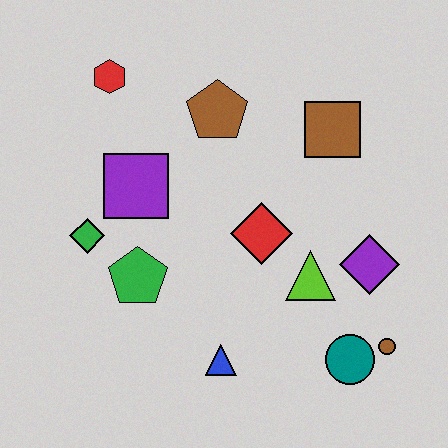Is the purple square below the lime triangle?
No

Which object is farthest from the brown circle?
The red hexagon is farthest from the brown circle.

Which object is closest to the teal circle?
The brown circle is closest to the teal circle.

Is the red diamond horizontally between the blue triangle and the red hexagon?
No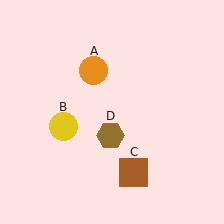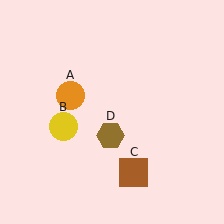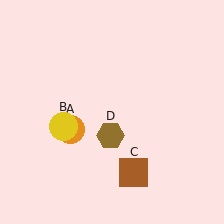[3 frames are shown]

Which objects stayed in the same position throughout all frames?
Yellow circle (object B) and brown square (object C) and brown hexagon (object D) remained stationary.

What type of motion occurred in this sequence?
The orange circle (object A) rotated counterclockwise around the center of the scene.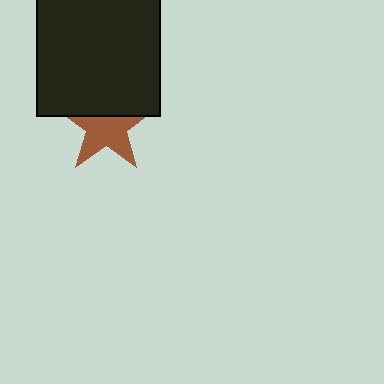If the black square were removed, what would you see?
You would see the complete brown star.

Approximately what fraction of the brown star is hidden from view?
Roughly 37% of the brown star is hidden behind the black square.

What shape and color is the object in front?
The object in front is a black square.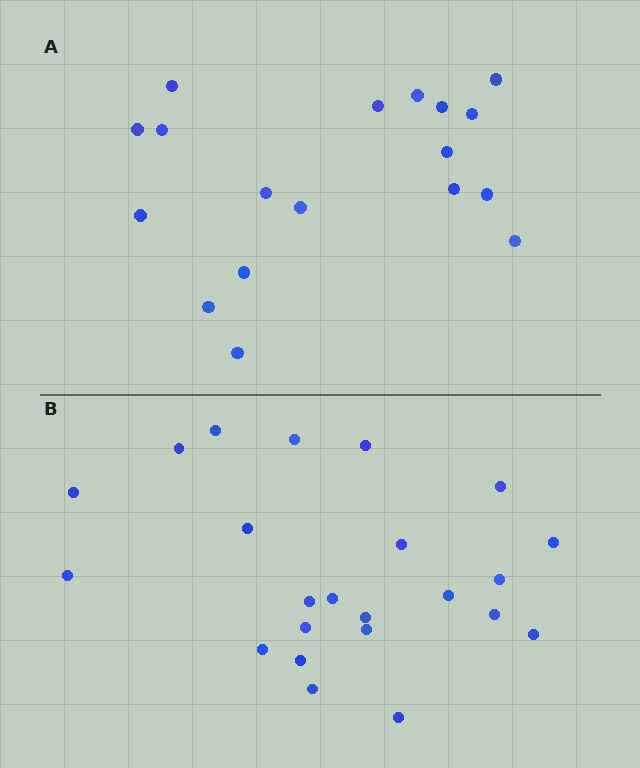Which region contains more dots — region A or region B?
Region B (the bottom region) has more dots.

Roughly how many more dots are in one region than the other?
Region B has about 5 more dots than region A.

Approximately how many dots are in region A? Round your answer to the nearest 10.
About 20 dots. (The exact count is 18, which rounds to 20.)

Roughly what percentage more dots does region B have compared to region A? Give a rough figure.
About 30% more.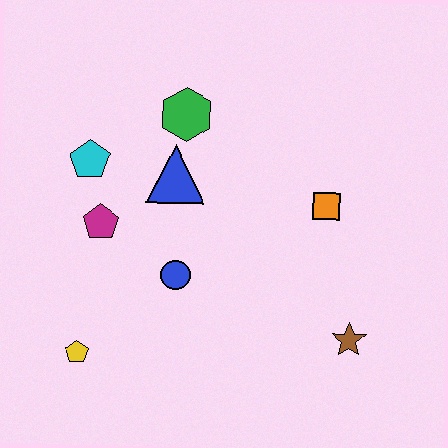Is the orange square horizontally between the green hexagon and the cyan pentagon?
No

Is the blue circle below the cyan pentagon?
Yes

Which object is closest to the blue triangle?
The green hexagon is closest to the blue triangle.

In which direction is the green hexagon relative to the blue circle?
The green hexagon is above the blue circle.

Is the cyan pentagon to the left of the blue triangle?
Yes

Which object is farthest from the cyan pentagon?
The brown star is farthest from the cyan pentagon.